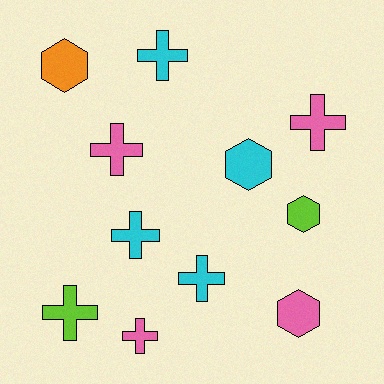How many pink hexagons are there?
There is 1 pink hexagon.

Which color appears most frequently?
Cyan, with 4 objects.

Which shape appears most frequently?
Cross, with 7 objects.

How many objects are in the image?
There are 11 objects.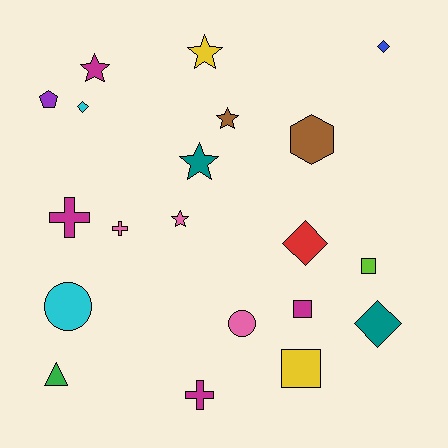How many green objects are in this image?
There is 1 green object.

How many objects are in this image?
There are 20 objects.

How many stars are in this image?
There are 5 stars.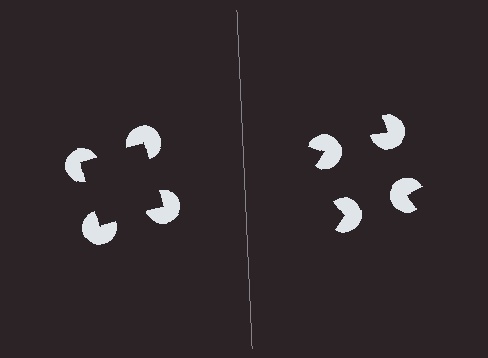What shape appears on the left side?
An illusory square.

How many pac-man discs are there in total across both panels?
8 — 4 on each side.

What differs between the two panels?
The pac-man discs are positioned identically on both sides; only the wedge orientations differ. On the left they align to a square; on the right they are misaligned.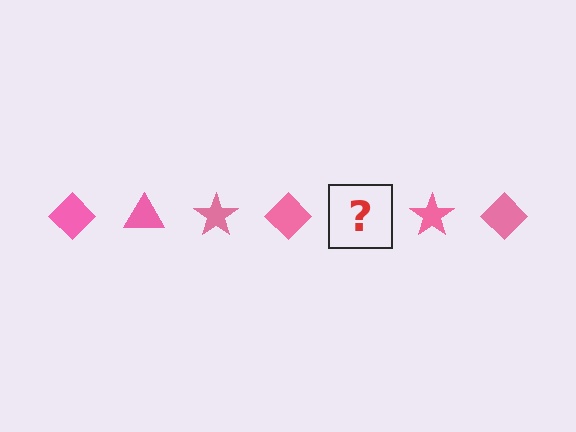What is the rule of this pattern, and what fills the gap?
The rule is that the pattern cycles through diamond, triangle, star shapes in pink. The gap should be filled with a pink triangle.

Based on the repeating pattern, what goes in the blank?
The blank should be a pink triangle.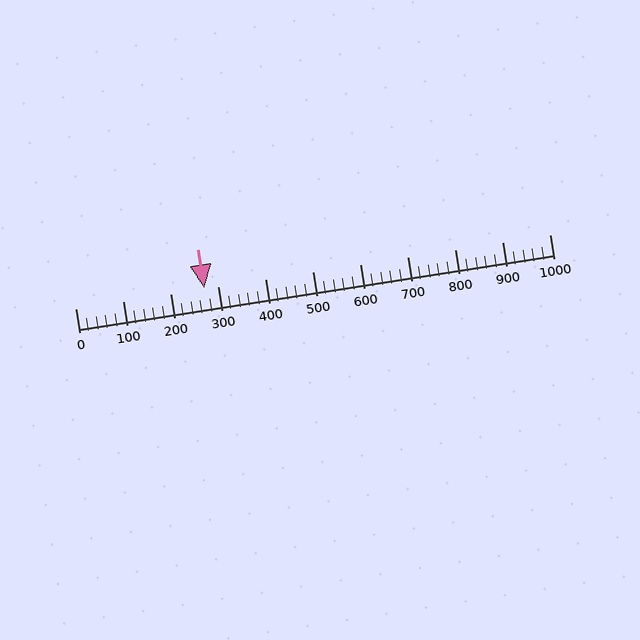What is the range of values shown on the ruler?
The ruler shows values from 0 to 1000.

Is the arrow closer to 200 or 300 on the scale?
The arrow is closer to 300.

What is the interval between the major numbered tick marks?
The major tick marks are spaced 100 units apart.